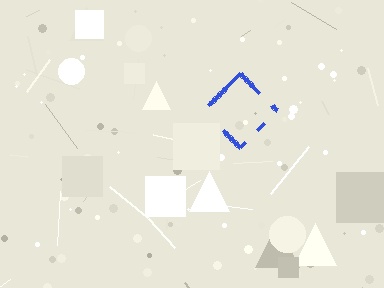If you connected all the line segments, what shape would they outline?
They would outline a diamond.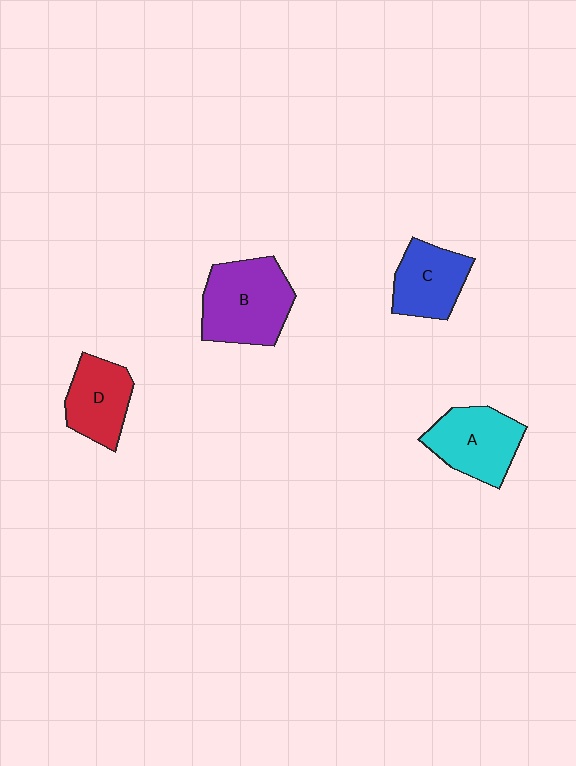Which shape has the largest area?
Shape B (purple).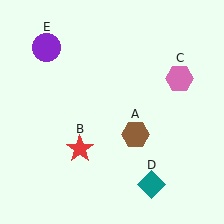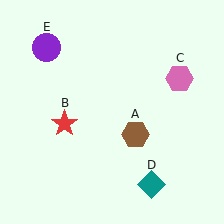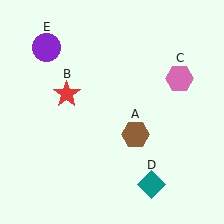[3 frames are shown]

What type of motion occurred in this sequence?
The red star (object B) rotated clockwise around the center of the scene.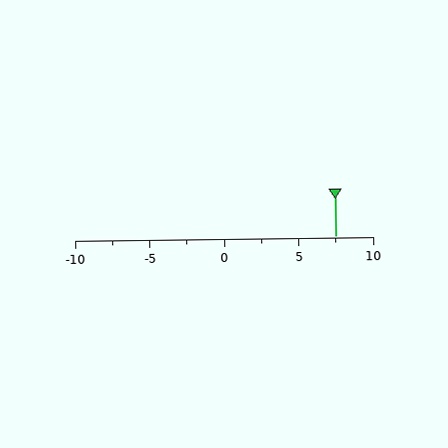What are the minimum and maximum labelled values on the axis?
The axis runs from -10 to 10.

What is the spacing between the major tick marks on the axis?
The major ticks are spaced 5 apart.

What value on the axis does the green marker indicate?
The marker indicates approximately 7.5.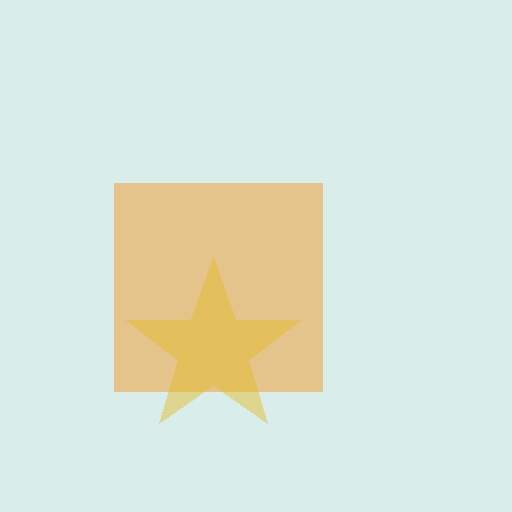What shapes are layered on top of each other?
The layered shapes are: an orange square, a yellow star.